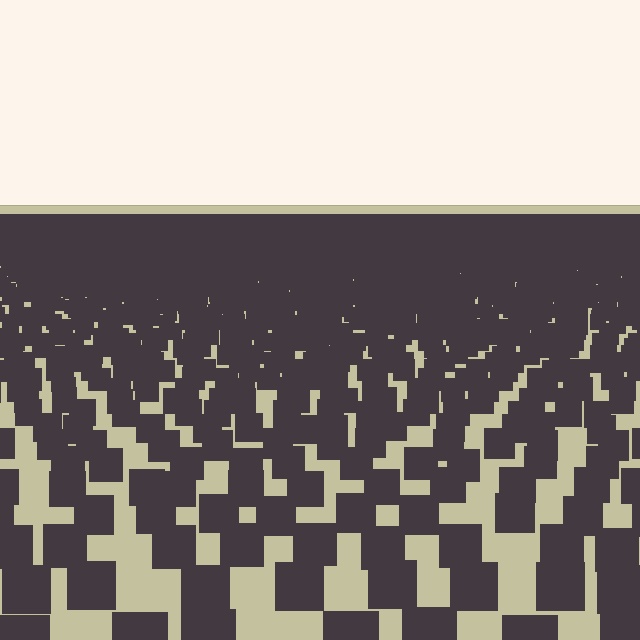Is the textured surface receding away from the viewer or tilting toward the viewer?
The surface is receding away from the viewer. Texture elements get smaller and denser toward the top.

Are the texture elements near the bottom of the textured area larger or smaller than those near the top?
Larger. Near the bottom, elements are closer to the viewer and appear at a bigger on-screen size.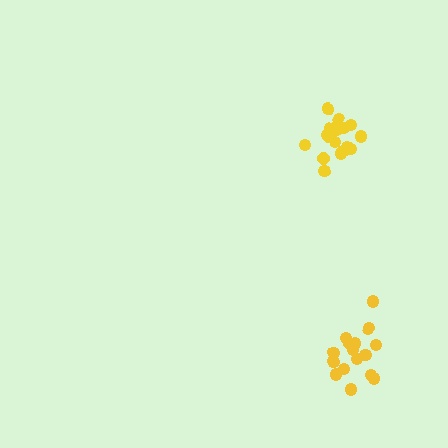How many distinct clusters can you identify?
There are 2 distinct clusters.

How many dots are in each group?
Group 1: 19 dots, Group 2: 16 dots (35 total).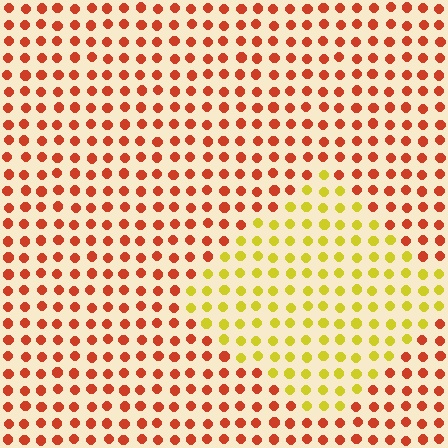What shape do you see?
I see a diamond.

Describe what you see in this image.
The image is filled with small red elements in a uniform arrangement. A diamond-shaped region is visible where the elements are tinted to a slightly different hue, forming a subtle color boundary.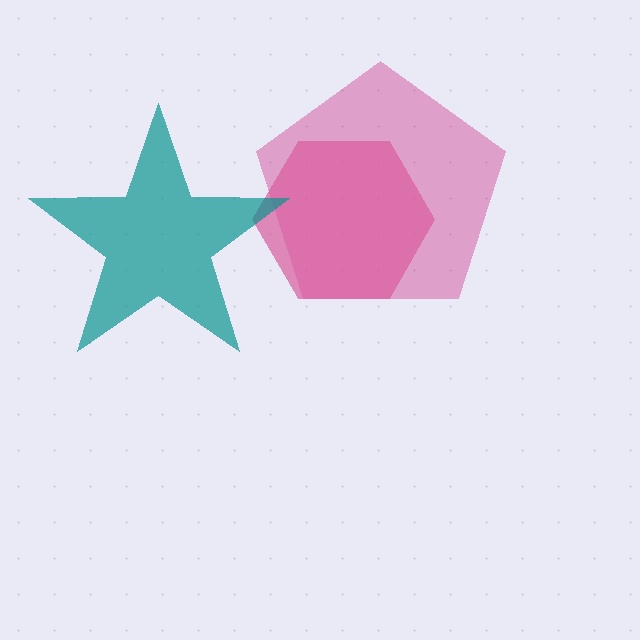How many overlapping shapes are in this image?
There are 3 overlapping shapes in the image.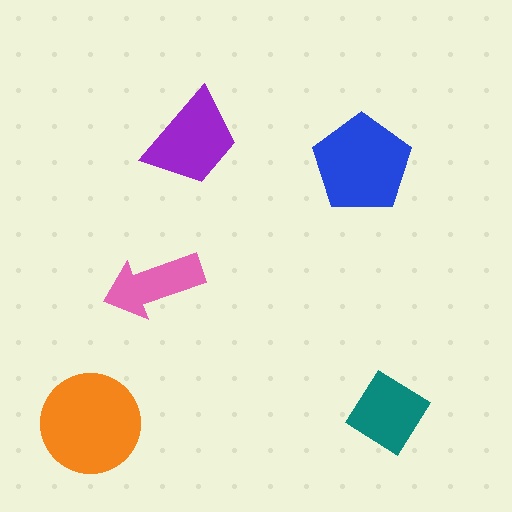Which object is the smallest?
The pink arrow.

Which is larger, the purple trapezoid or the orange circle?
The orange circle.